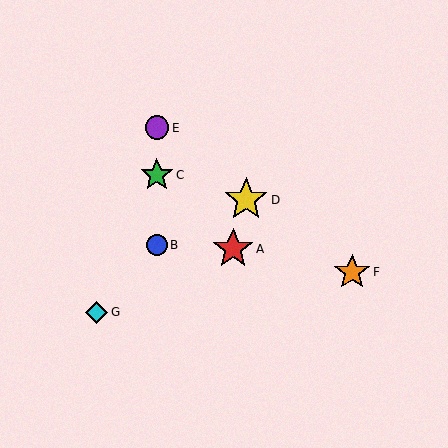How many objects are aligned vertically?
3 objects (B, C, E) are aligned vertically.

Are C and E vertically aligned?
Yes, both are at x≈157.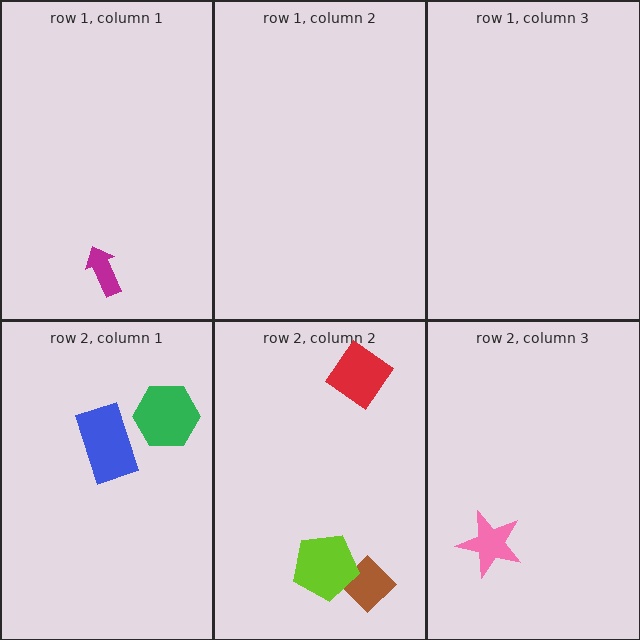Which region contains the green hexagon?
The row 2, column 1 region.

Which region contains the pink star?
The row 2, column 3 region.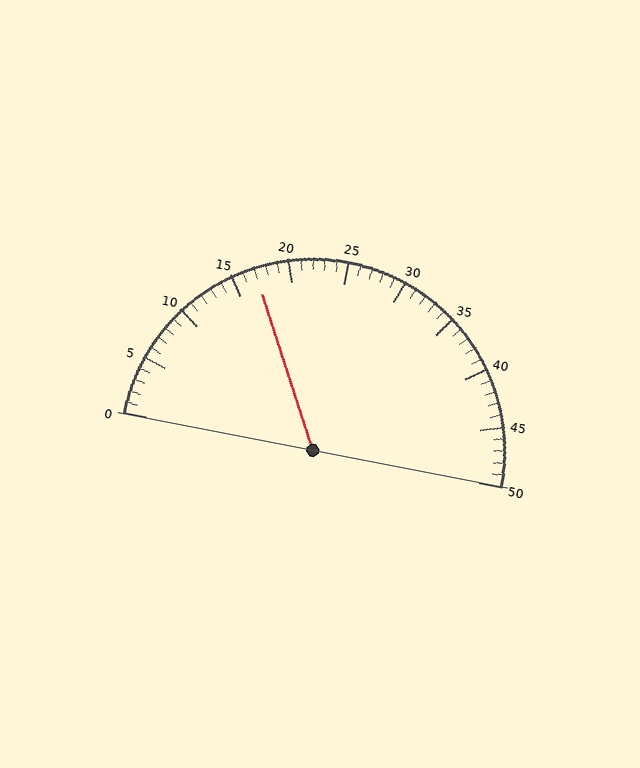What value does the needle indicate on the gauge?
The needle indicates approximately 17.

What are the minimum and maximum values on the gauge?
The gauge ranges from 0 to 50.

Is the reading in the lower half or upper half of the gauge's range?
The reading is in the lower half of the range (0 to 50).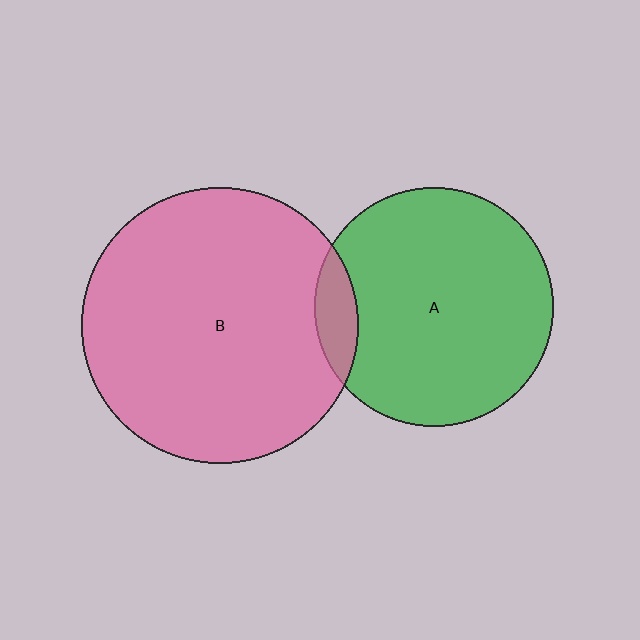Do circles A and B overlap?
Yes.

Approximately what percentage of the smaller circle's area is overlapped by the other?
Approximately 10%.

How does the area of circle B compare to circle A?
Approximately 1.3 times.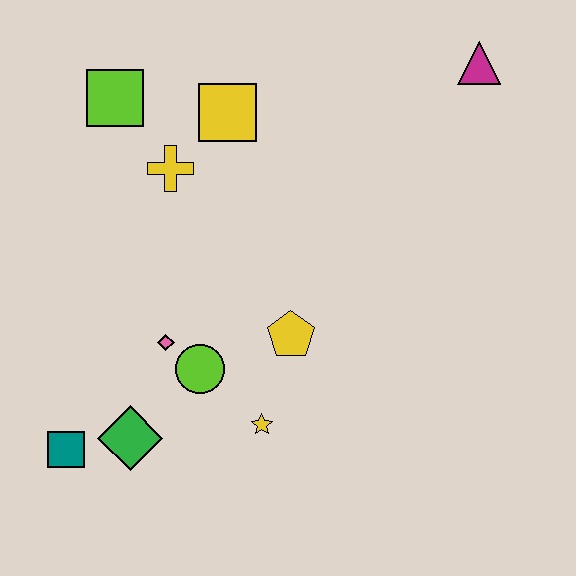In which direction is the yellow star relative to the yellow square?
The yellow star is below the yellow square.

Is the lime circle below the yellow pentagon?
Yes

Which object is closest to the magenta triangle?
The yellow square is closest to the magenta triangle.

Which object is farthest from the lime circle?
The magenta triangle is farthest from the lime circle.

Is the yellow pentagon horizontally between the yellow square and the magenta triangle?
Yes